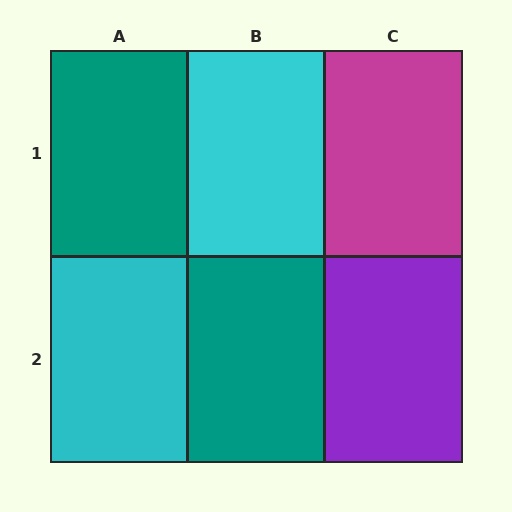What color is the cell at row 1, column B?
Cyan.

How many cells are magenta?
1 cell is magenta.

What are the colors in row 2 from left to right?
Cyan, teal, purple.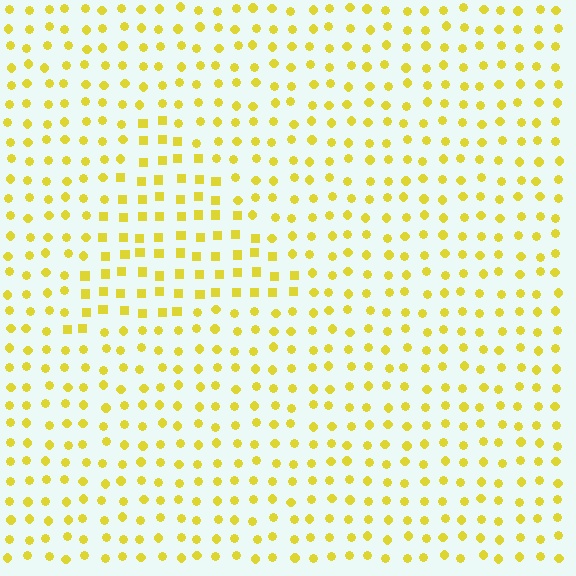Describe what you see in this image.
The image is filled with small yellow elements arranged in a uniform grid. A triangle-shaped region contains squares, while the surrounding area contains circles. The boundary is defined purely by the change in element shape.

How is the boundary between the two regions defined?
The boundary is defined by a change in element shape: squares inside vs. circles outside. All elements share the same color and spacing.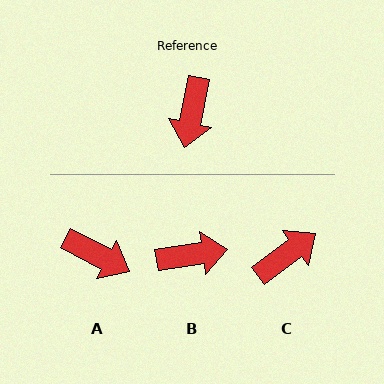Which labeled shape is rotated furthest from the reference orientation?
C, about 138 degrees away.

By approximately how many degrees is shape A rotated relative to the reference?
Approximately 74 degrees counter-clockwise.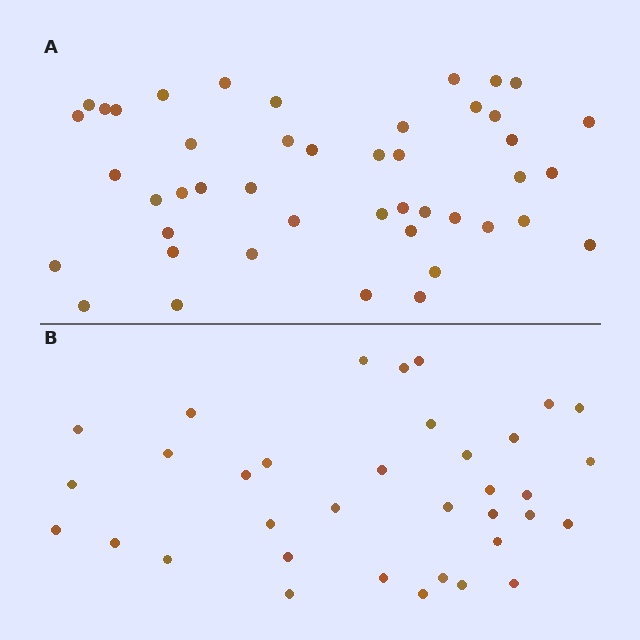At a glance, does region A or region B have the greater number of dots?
Region A (the top region) has more dots.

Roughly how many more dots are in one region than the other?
Region A has roughly 10 or so more dots than region B.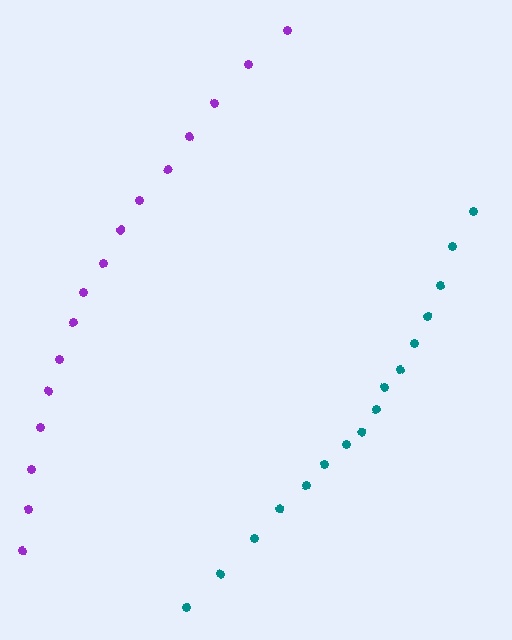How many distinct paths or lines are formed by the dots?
There are 2 distinct paths.